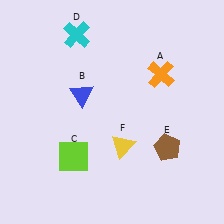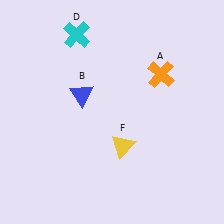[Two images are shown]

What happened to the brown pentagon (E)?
The brown pentagon (E) was removed in Image 2. It was in the bottom-right area of Image 1.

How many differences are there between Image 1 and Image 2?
There are 2 differences between the two images.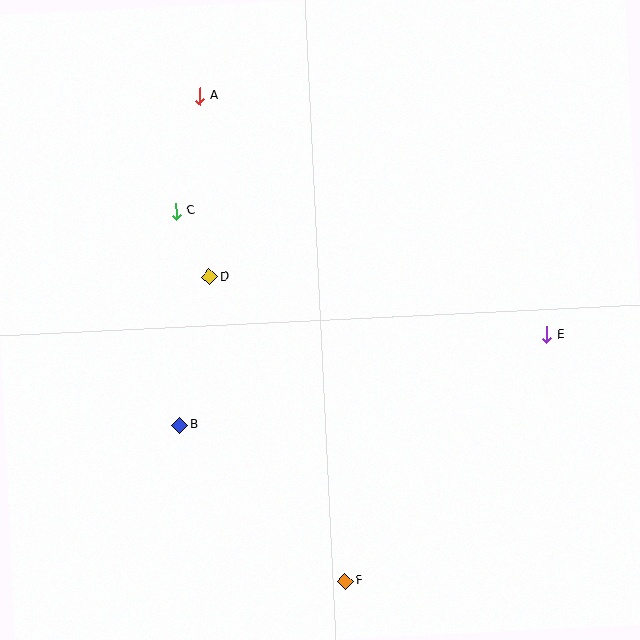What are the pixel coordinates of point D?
Point D is at (210, 277).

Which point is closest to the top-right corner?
Point E is closest to the top-right corner.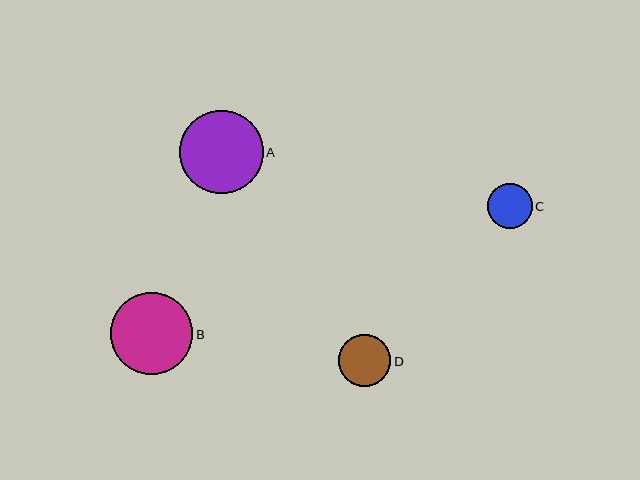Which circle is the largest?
Circle A is the largest with a size of approximately 84 pixels.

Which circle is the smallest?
Circle C is the smallest with a size of approximately 45 pixels.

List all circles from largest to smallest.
From largest to smallest: A, B, D, C.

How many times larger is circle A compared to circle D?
Circle A is approximately 1.6 times the size of circle D.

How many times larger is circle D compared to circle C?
Circle D is approximately 1.2 times the size of circle C.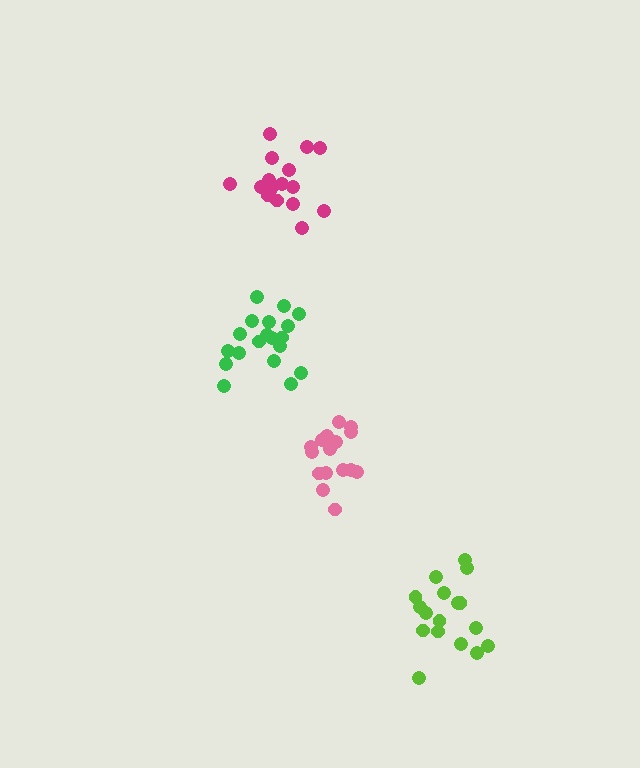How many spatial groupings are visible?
There are 4 spatial groupings.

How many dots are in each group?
Group 1: 16 dots, Group 2: 16 dots, Group 3: 17 dots, Group 4: 19 dots (68 total).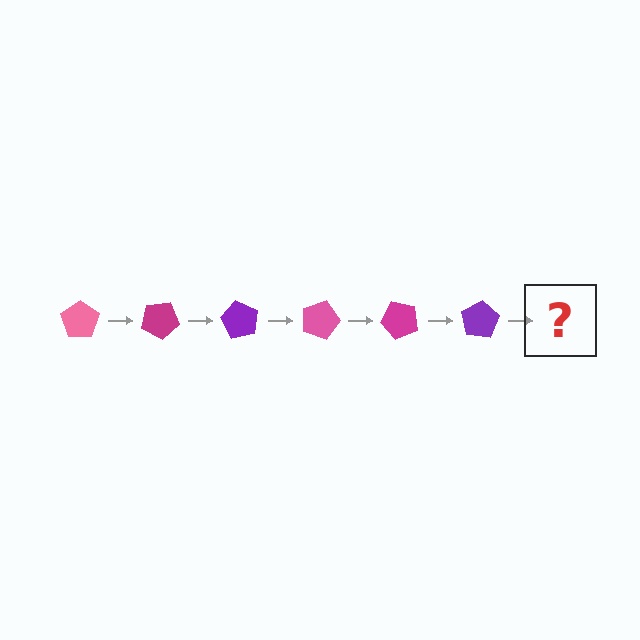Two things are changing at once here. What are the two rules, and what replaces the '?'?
The two rules are that it rotates 30 degrees each step and the color cycles through pink, magenta, and purple. The '?' should be a pink pentagon, rotated 180 degrees from the start.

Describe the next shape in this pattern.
It should be a pink pentagon, rotated 180 degrees from the start.